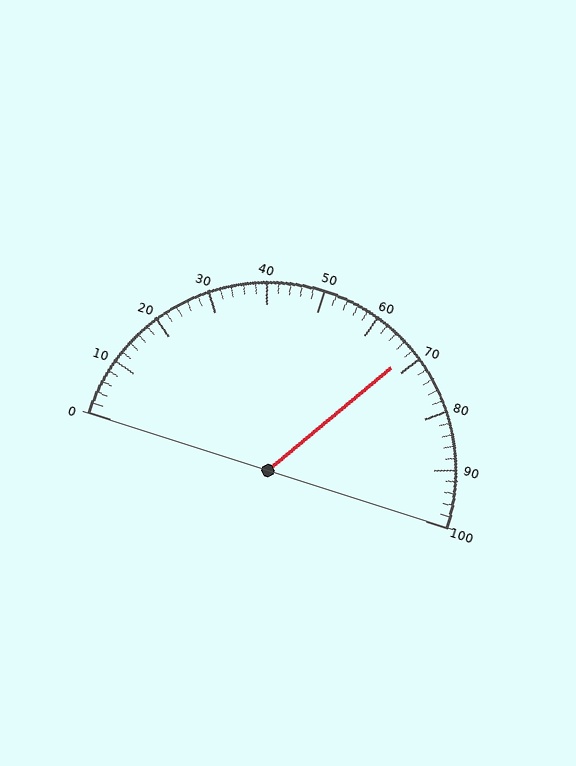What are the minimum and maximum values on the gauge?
The gauge ranges from 0 to 100.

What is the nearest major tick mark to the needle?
The nearest major tick mark is 70.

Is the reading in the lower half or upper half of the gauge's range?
The reading is in the upper half of the range (0 to 100).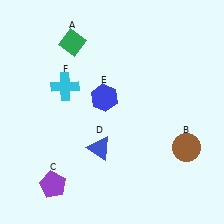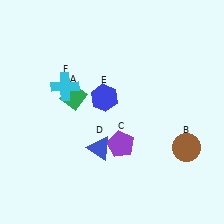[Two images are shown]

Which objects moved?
The objects that moved are: the green diamond (A), the purple pentagon (C).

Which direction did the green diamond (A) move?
The green diamond (A) moved down.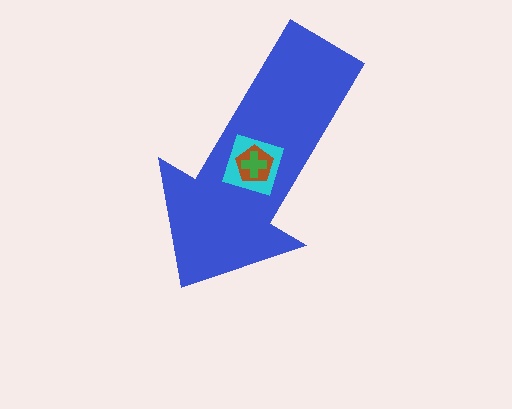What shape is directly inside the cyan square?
The brown pentagon.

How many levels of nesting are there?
4.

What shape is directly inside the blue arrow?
The cyan square.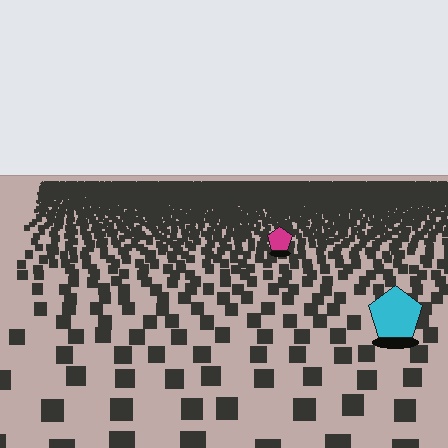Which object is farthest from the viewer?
The magenta pentagon is farthest from the viewer. It appears smaller and the ground texture around it is denser.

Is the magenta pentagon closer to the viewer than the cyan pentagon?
No. The cyan pentagon is closer — you can tell from the texture gradient: the ground texture is coarser near it.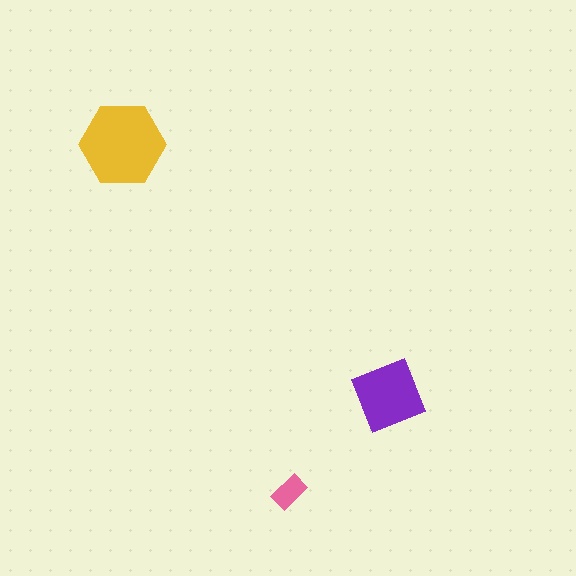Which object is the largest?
The yellow hexagon.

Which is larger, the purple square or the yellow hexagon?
The yellow hexagon.